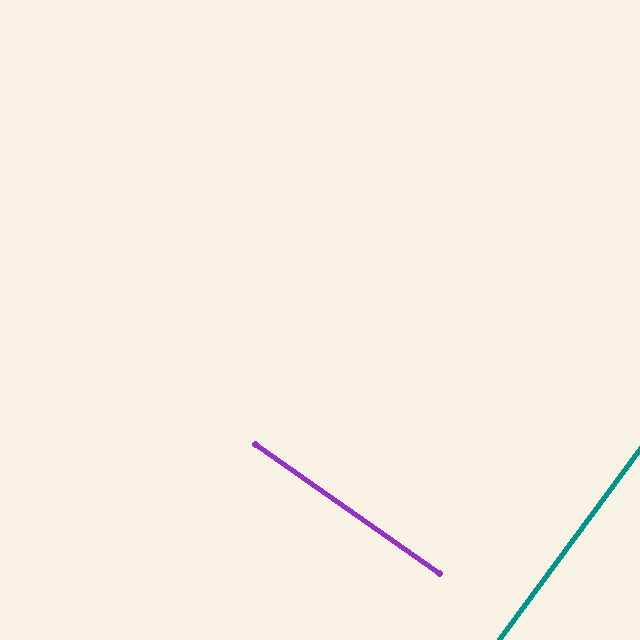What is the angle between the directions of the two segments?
Approximately 89 degrees.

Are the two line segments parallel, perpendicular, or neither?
Perpendicular — they meet at approximately 89°.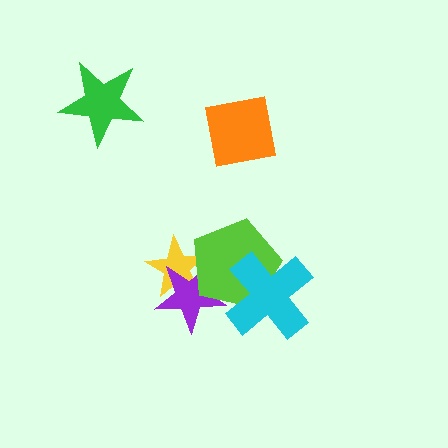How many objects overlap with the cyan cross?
1 object overlaps with the cyan cross.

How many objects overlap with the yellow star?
2 objects overlap with the yellow star.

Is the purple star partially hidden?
Yes, it is partially covered by another shape.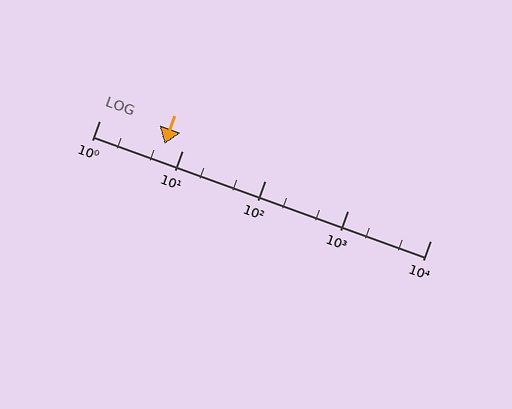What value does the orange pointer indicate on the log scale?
The pointer indicates approximately 6.1.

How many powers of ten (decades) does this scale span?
The scale spans 4 decades, from 1 to 10000.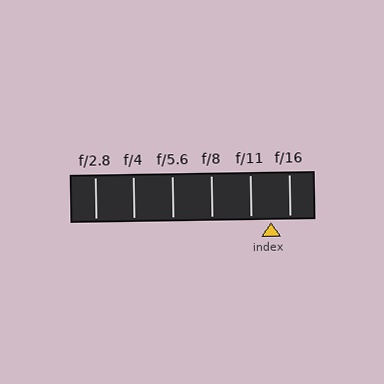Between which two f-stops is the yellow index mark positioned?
The index mark is between f/11 and f/16.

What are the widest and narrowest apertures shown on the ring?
The widest aperture shown is f/2.8 and the narrowest is f/16.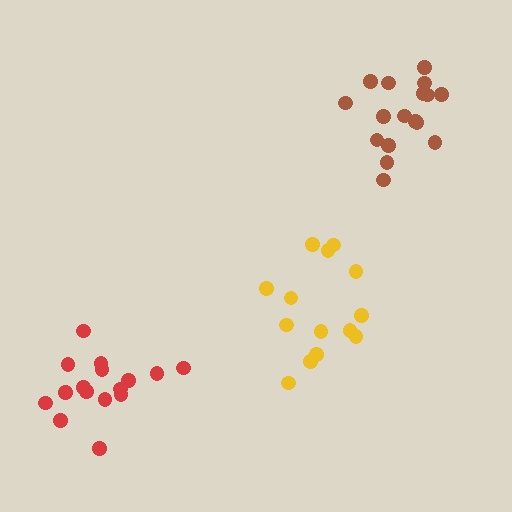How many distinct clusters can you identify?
There are 3 distinct clusters.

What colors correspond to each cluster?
The clusters are colored: brown, red, yellow.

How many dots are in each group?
Group 1: 17 dots, Group 2: 16 dots, Group 3: 14 dots (47 total).